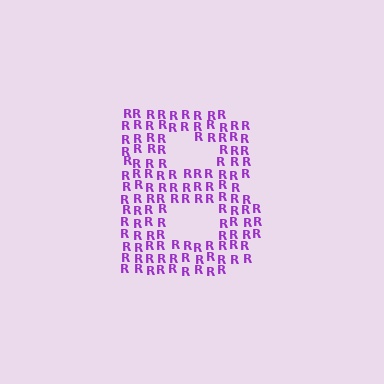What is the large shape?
The large shape is the letter B.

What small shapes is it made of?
It is made of small letter R's.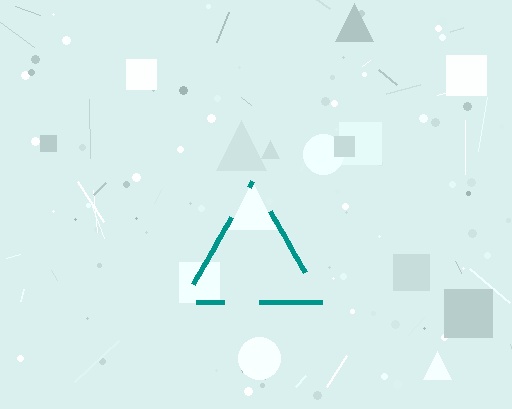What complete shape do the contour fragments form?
The contour fragments form a triangle.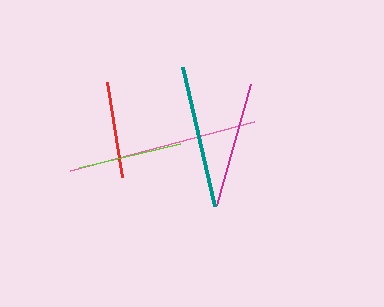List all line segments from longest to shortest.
From longest to shortest: pink, teal, magenta, lime, red.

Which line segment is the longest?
The pink line is the longest at approximately 191 pixels.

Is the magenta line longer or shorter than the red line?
The magenta line is longer than the red line.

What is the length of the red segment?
The red segment is approximately 96 pixels long.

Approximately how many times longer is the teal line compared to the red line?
The teal line is approximately 1.5 times the length of the red line.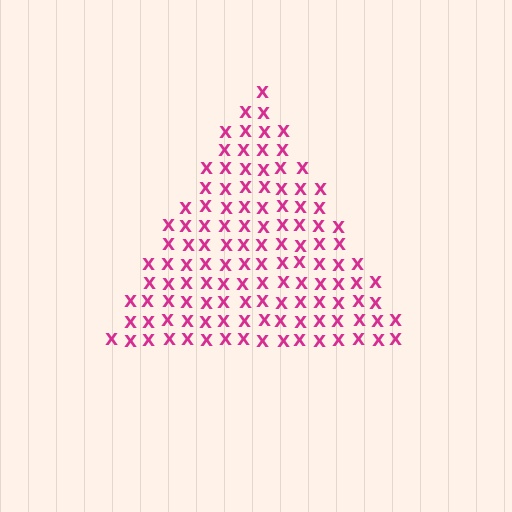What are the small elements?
The small elements are letter X's.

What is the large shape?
The large shape is a triangle.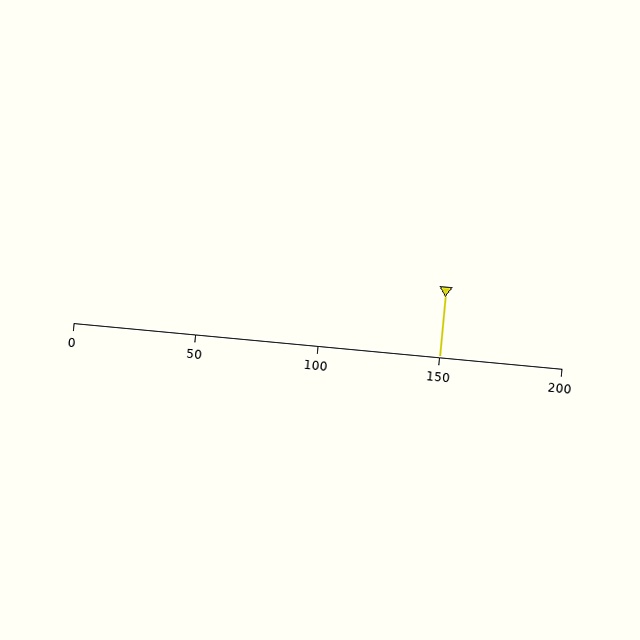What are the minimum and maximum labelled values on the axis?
The axis runs from 0 to 200.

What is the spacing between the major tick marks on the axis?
The major ticks are spaced 50 apart.